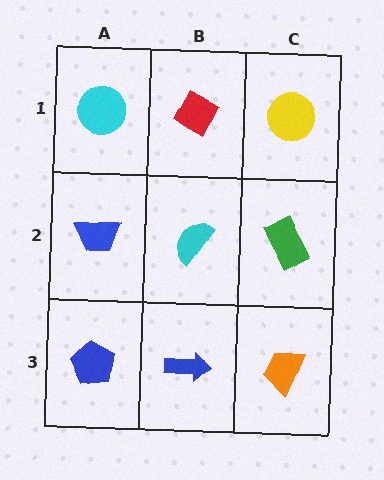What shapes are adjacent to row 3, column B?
A cyan semicircle (row 2, column B), a blue pentagon (row 3, column A), an orange trapezoid (row 3, column C).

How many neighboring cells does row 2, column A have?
3.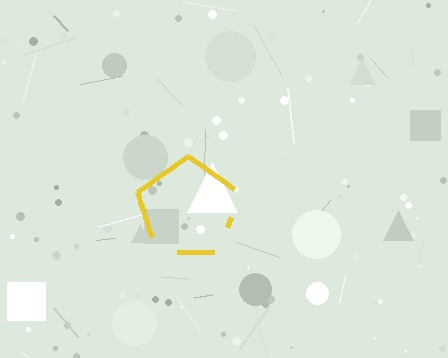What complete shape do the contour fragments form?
The contour fragments form a pentagon.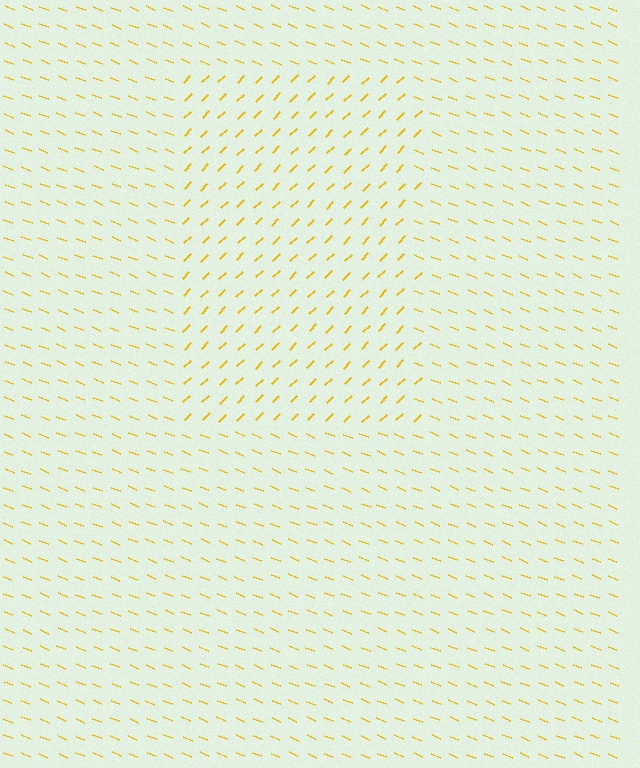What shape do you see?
I see a rectangle.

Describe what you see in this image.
The image is filled with small yellow line segments. A rectangle region in the image has lines oriented differently from the surrounding lines, creating a visible texture boundary.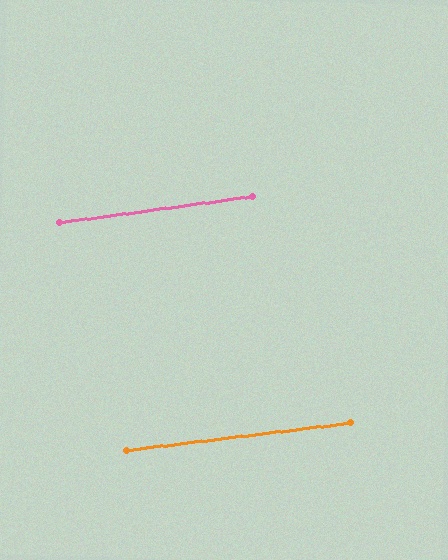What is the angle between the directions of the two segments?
Approximately 1 degree.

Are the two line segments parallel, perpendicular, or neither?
Parallel — their directions differ by only 0.9°.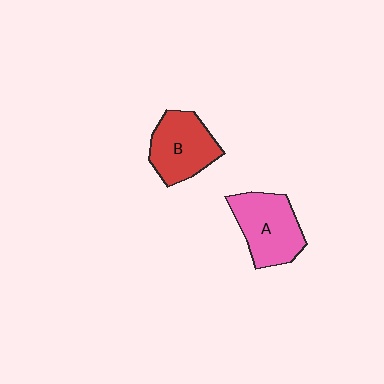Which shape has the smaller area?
Shape B (red).